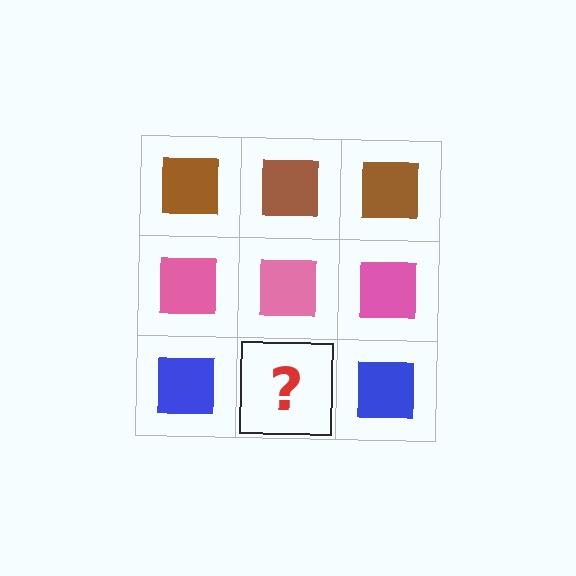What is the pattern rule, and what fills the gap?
The rule is that each row has a consistent color. The gap should be filled with a blue square.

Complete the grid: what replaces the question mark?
The question mark should be replaced with a blue square.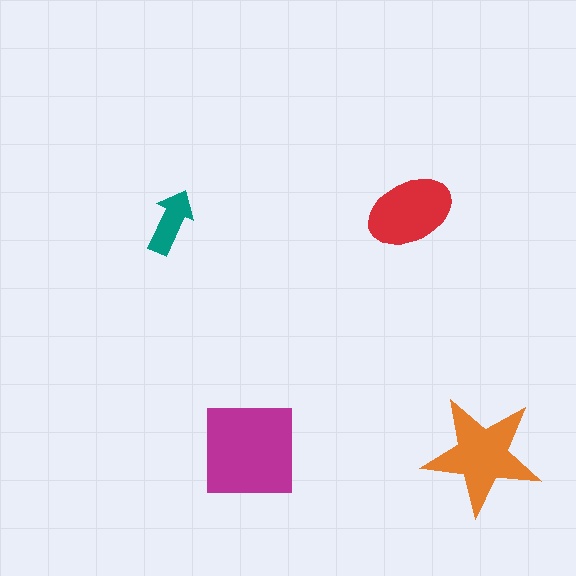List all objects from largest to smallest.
The magenta square, the orange star, the red ellipse, the teal arrow.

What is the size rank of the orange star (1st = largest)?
2nd.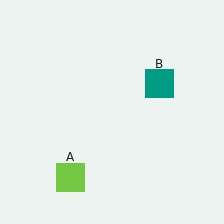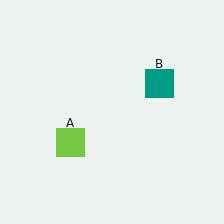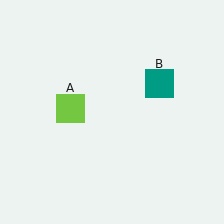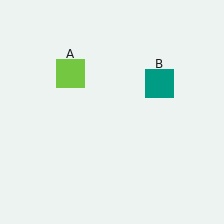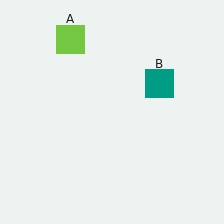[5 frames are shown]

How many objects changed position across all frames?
1 object changed position: lime square (object A).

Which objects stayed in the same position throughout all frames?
Teal square (object B) remained stationary.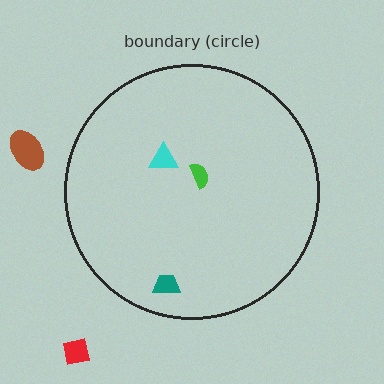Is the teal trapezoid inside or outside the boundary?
Inside.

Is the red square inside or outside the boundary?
Outside.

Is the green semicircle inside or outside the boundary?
Inside.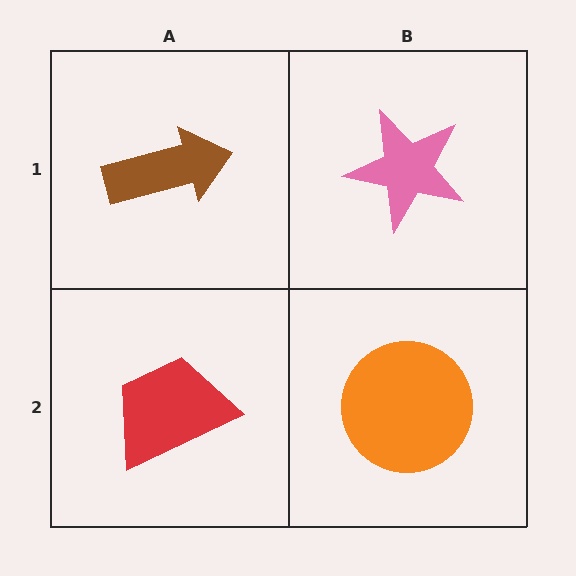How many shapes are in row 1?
2 shapes.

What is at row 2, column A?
A red trapezoid.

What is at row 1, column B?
A pink star.